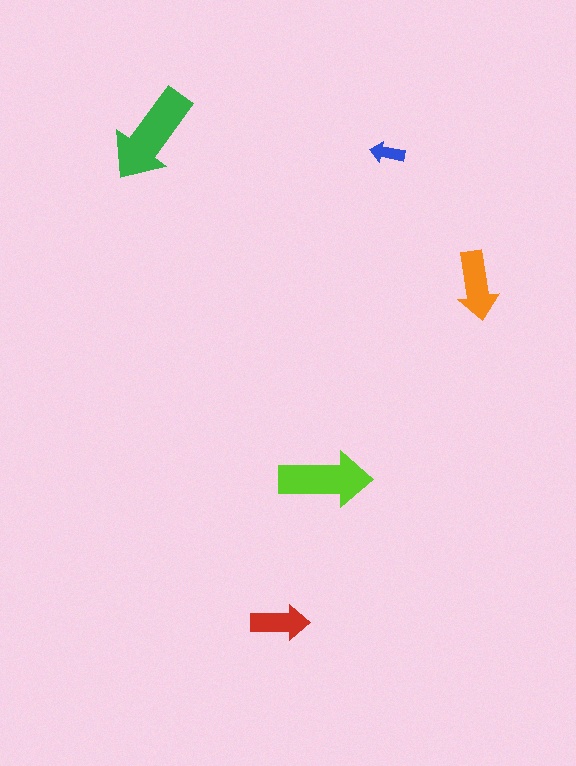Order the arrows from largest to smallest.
the green one, the lime one, the orange one, the red one, the blue one.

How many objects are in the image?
There are 5 objects in the image.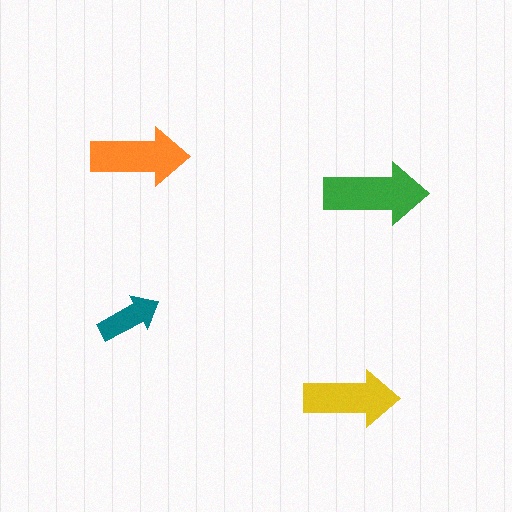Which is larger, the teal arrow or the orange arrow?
The orange one.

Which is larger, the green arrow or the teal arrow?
The green one.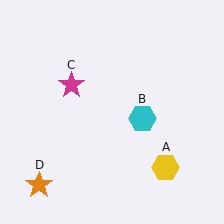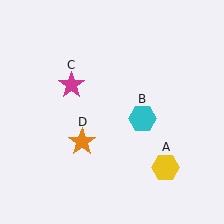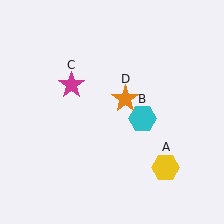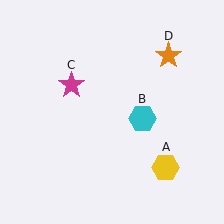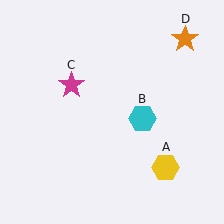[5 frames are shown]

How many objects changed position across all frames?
1 object changed position: orange star (object D).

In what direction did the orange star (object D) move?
The orange star (object D) moved up and to the right.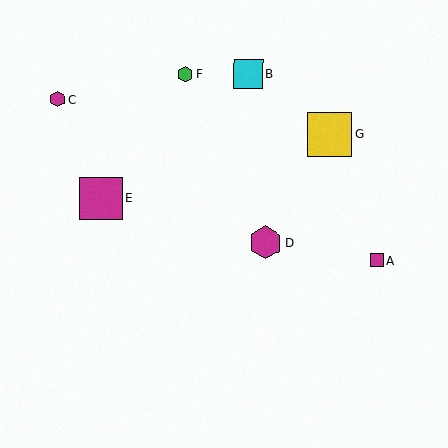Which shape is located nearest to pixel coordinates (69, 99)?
The magenta hexagon (labeled C) at (58, 100) is nearest to that location.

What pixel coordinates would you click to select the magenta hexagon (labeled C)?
Click at (58, 100) to select the magenta hexagon C.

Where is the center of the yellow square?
The center of the yellow square is at (330, 134).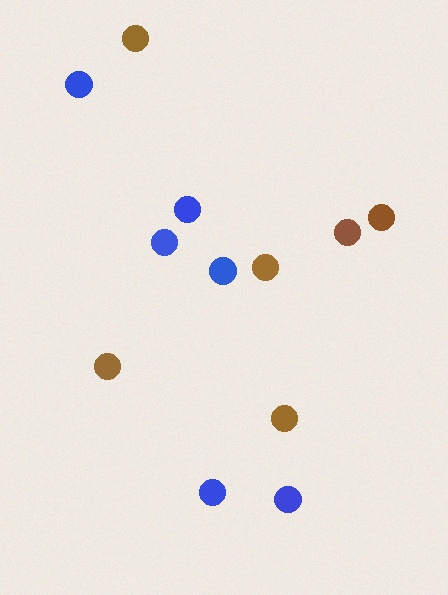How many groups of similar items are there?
There are 2 groups: one group of blue circles (6) and one group of brown circles (6).